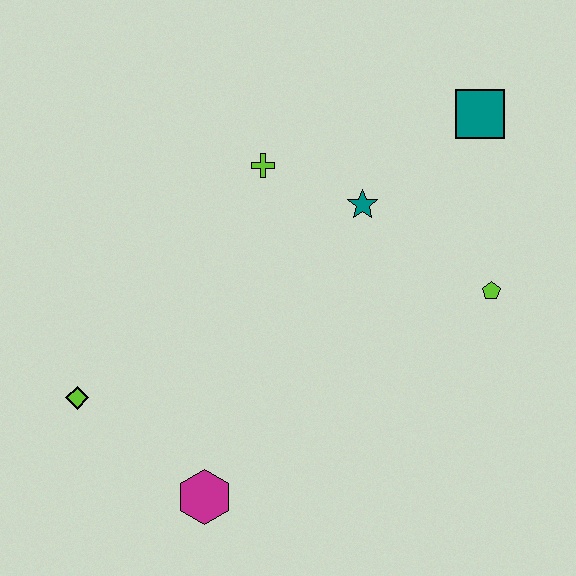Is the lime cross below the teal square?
Yes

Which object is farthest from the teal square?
The lime diamond is farthest from the teal square.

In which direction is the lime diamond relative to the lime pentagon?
The lime diamond is to the left of the lime pentagon.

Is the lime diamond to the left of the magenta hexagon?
Yes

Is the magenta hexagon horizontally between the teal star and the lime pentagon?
No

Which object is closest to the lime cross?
The teal star is closest to the lime cross.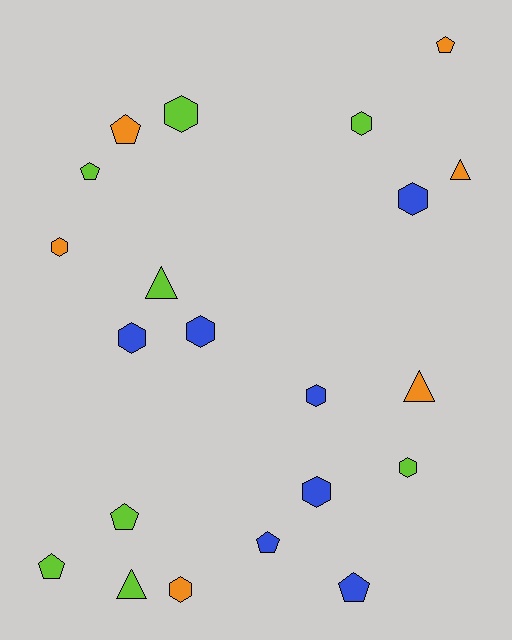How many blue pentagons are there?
There are 2 blue pentagons.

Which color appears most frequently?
Lime, with 8 objects.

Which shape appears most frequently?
Hexagon, with 10 objects.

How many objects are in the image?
There are 21 objects.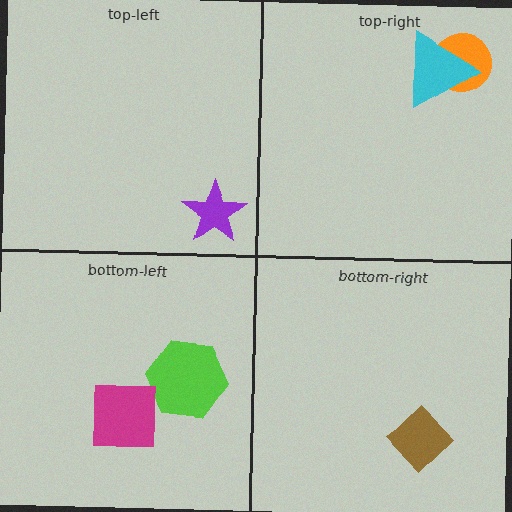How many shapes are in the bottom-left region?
2.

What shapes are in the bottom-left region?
The lime hexagon, the magenta square.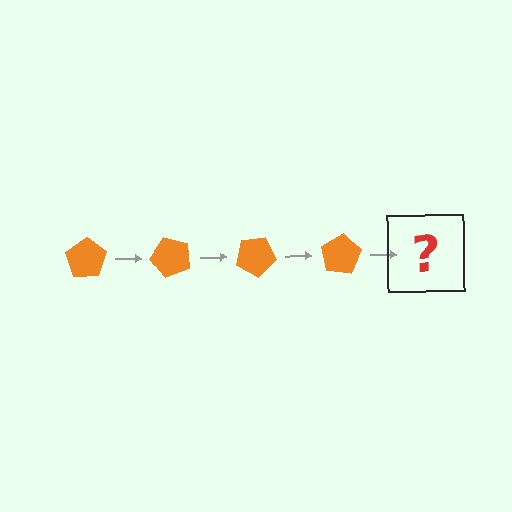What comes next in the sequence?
The next element should be an orange pentagon rotated 200 degrees.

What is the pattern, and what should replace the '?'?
The pattern is that the pentagon rotates 50 degrees each step. The '?' should be an orange pentagon rotated 200 degrees.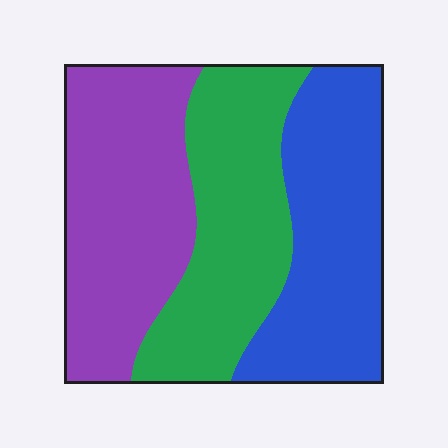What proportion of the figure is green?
Green takes up between a sixth and a third of the figure.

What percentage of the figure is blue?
Blue takes up between a quarter and a half of the figure.